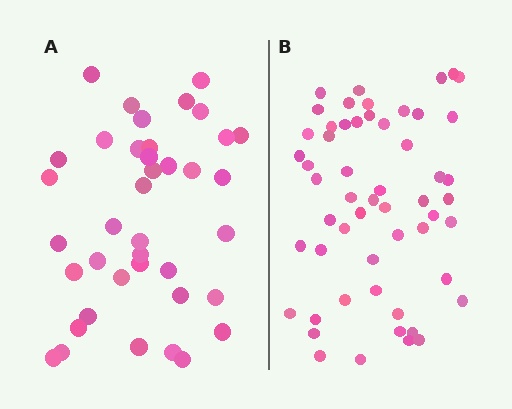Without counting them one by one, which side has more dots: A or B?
Region B (the right region) has more dots.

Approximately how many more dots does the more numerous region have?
Region B has approximately 15 more dots than region A.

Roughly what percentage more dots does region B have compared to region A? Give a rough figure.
About 40% more.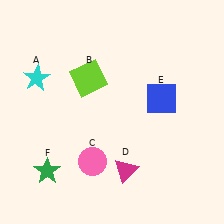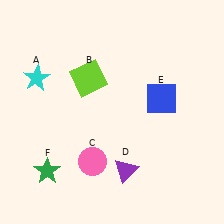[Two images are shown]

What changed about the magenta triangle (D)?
In Image 1, D is magenta. In Image 2, it changed to purple.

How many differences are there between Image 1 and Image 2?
There is 1 difference between the two images.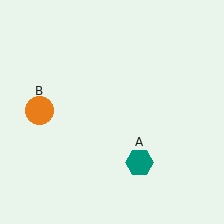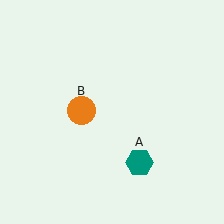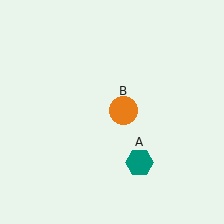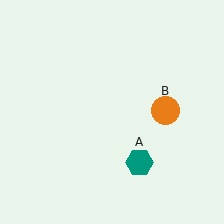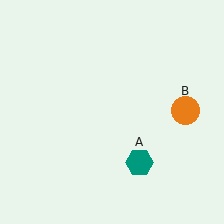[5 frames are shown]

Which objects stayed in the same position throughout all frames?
Teal hexagon (object A) remained stationary.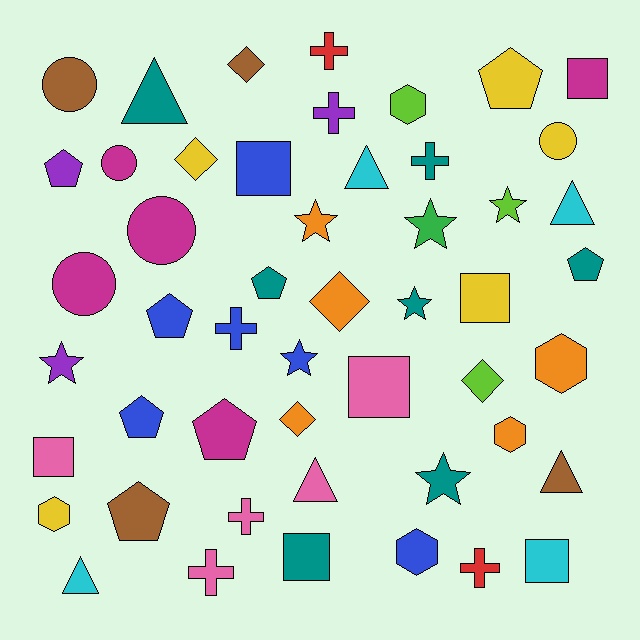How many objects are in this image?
There are 50 objects.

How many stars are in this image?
There are 7 stars.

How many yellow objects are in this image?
There are 5 yellow objects.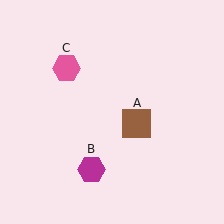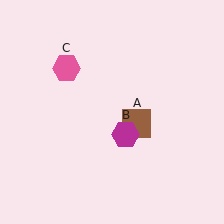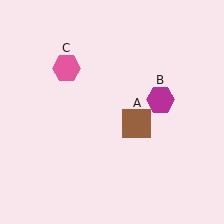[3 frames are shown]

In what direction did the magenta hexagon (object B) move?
The magenta hexagon (object B) moved up and to the right.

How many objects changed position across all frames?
1 object changed position: magenta hexagon (object B).